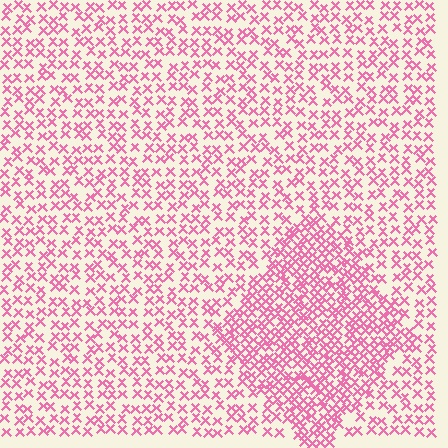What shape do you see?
I see a diamond.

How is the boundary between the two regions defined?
The boundary is defined by a change in element density (approximately 1.9x ratio). All elements are the same color, size, and shape.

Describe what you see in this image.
The image contains small pink elements arranged at two different densities. A diamond-shaped region is visible where the elements are more densely packed than the surrounding area.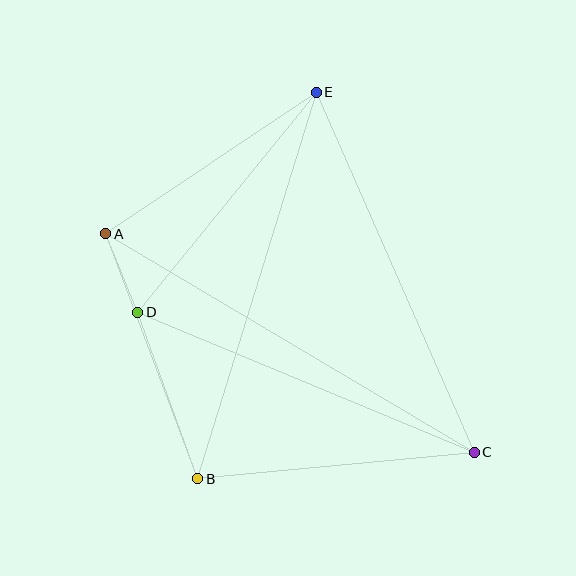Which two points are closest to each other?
Points A and D are closest to each other.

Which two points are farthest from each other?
Points A and C are farthest from each other.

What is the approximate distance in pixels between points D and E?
The distance between D and E is approximately 284 pixels.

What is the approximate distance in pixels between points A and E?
The distance between A and E is approximately 254 pixels.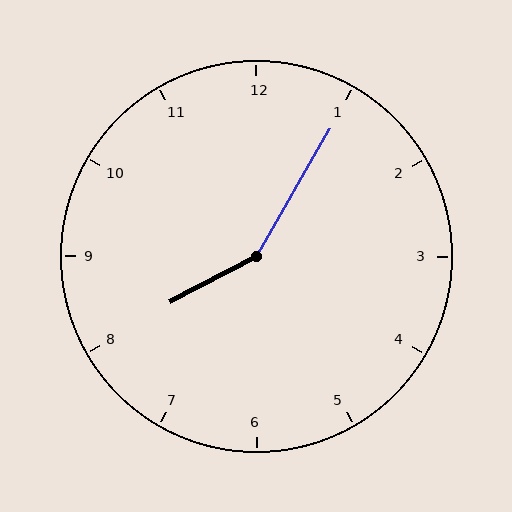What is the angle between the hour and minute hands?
Approximately 148 degrees.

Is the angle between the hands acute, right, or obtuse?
It is obtuse.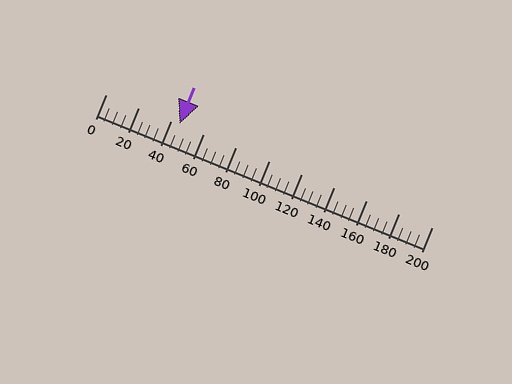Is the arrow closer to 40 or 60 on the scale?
The arrow is closer to 40.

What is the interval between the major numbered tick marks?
The major tick marks are spaced 20 units apart.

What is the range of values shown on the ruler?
The ruler shows values from 0 to 200.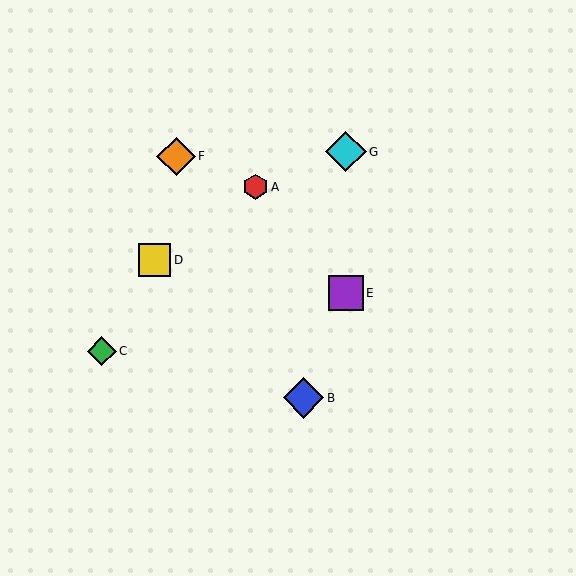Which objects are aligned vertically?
Objects E, G are aligned vertically.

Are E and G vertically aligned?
Yes, both are at x≈346.